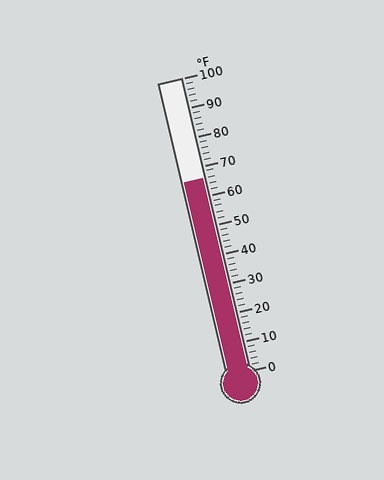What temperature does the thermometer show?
The thermometer shows approximately 66°F.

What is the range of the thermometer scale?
The thermometer scale ranges from 0°F to 100°F.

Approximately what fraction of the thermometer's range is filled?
The thermometer is filled to approximately 65% of its range.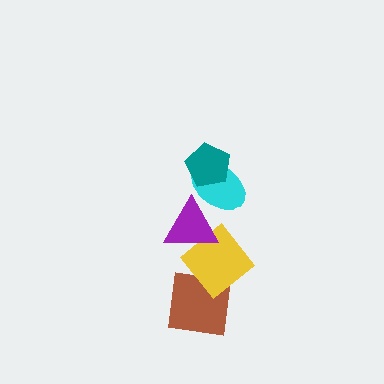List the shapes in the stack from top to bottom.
From top to bottom: the teal pentagon, the cyan ellipse, the purple triangle, the yellow diamond, the brown square.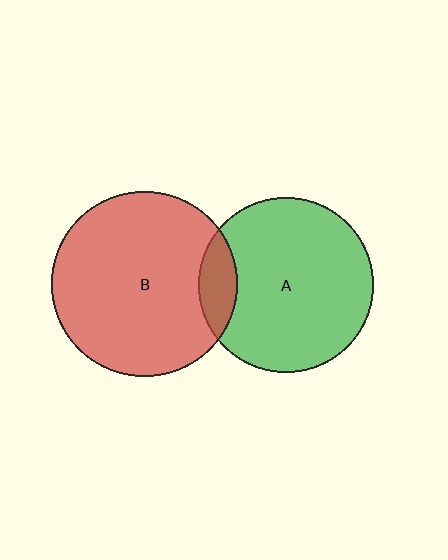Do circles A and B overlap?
Yes.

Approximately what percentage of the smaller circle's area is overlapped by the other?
Approximately 10%.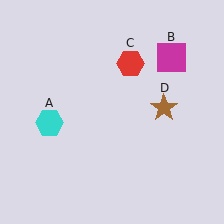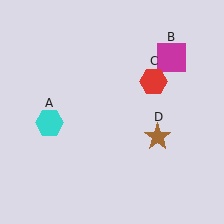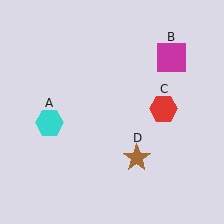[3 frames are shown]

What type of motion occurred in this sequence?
The red hexagon (object C), brown star (object D) rotated clockwise around the center of the scene.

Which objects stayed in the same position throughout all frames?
Cyan hexagon (object A) and magenta square (object B) remained stationary.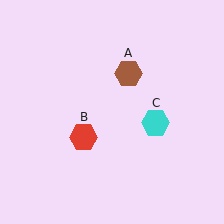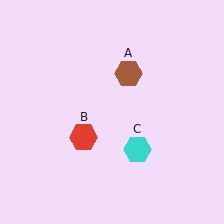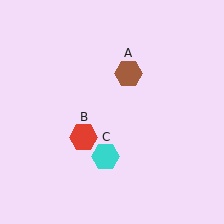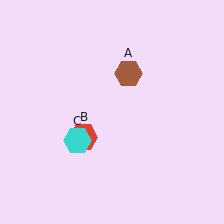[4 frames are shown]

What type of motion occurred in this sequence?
The cyan hexagon (object C) rotated clockwise around the center of the scene.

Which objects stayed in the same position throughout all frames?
Brown hexagon (object A) and red hexagon (object B) remained stationary.